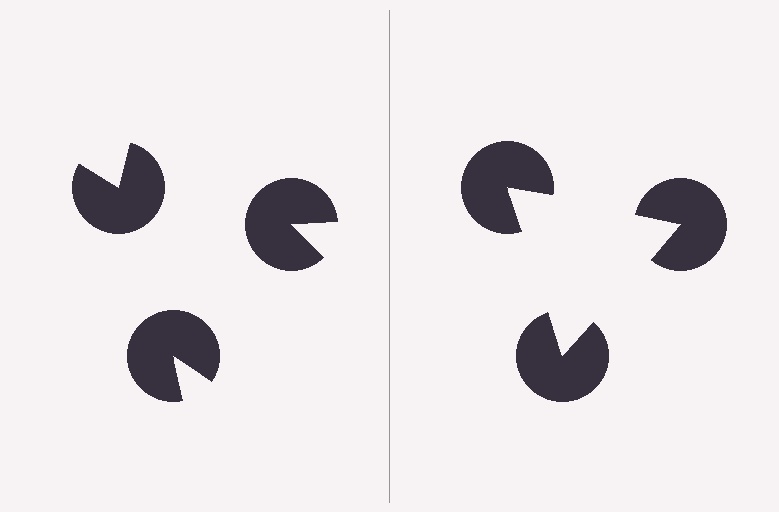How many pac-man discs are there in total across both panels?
6 — 3 on each side.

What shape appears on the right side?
An illusory triangle.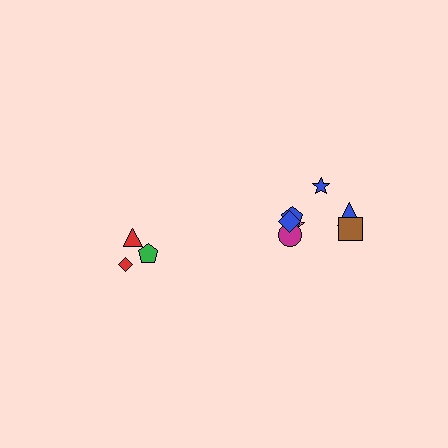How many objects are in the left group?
There are 3 objects.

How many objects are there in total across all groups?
There are 10 objects.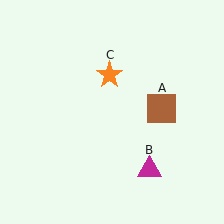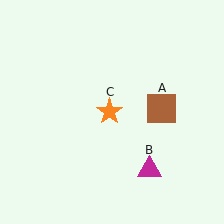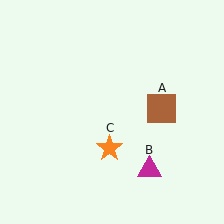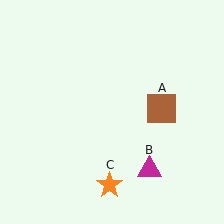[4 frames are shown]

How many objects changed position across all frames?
1 object changed position: orange star (object C).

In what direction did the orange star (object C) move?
The orange star (object C) moved down.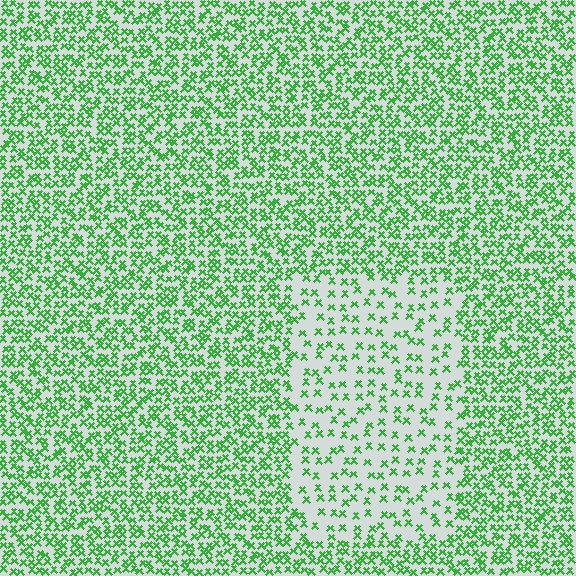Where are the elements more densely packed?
The elements are more densely packed outside the rectangle boundary.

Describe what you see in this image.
The image contains small green elements arranged at two different densities. A rectangle-shaped region is visible where the elements are less densely packed than the surrounding area.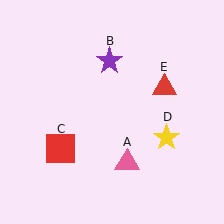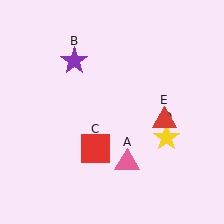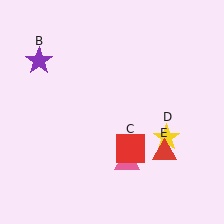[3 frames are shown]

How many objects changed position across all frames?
3 objects changed position: purple star (object B), red square (object C), red triangle (object E).